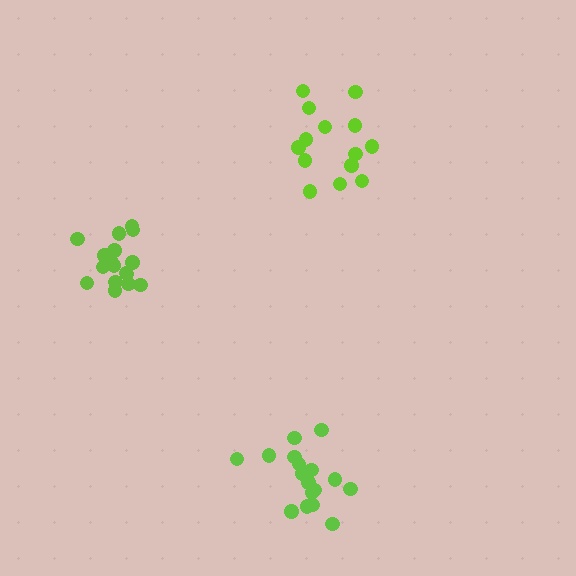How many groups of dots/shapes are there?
There are 3 groups.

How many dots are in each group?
Group 1: 18 dots, Group 2: 17 dots, Group 3: 14 dots (49 total).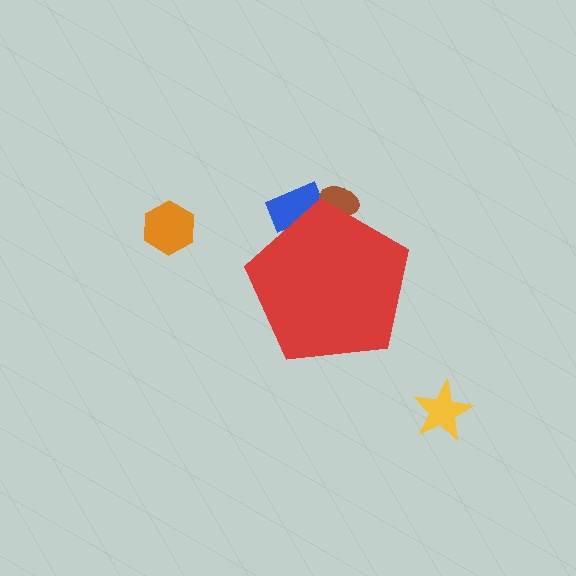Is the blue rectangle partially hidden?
Yes, the blue rectangle is partially hidden behind the red pentagon.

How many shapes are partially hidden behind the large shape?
2 shapes are partially hidden.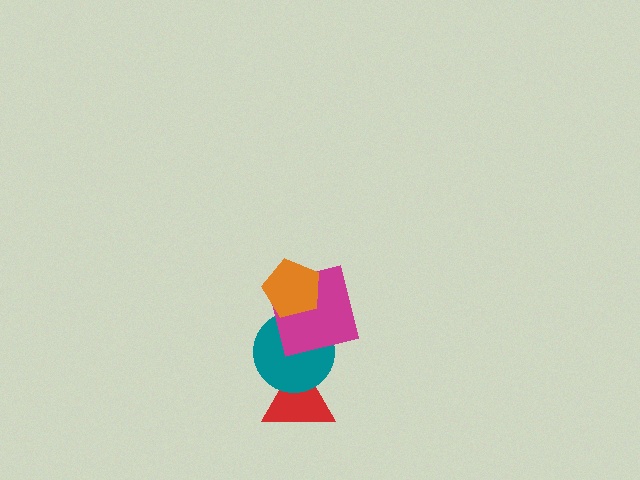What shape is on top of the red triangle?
The teal circle is on top of the red triangle.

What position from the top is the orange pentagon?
The orange pentagon is 1st from the top.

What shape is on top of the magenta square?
The orange pentagon is on top of the magenta square.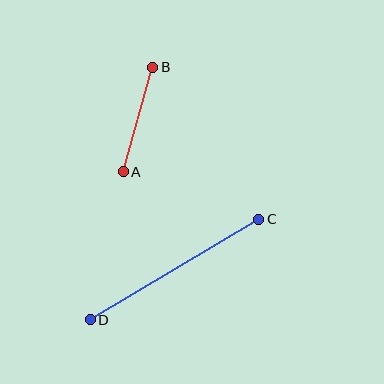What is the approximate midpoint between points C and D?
The midpoint is at approximately (174, 270) pixels.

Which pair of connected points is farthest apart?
Points C and D are farthest apart.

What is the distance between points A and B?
The distance is approximately 108 pixels.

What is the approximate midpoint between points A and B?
The midpoint is at approximately (138, 120) pixels.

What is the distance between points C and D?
The distance is approximately 196 pixels.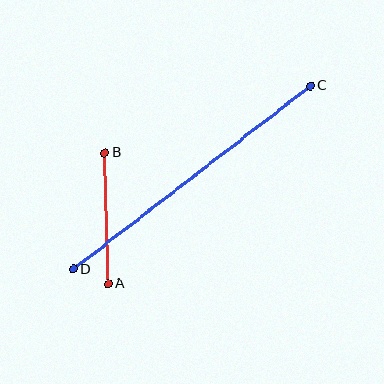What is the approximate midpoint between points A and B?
The midpoint is at approximately (106, 218) pixels.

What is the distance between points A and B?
The distance is approximately 131 pixels.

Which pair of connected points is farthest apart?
Points C and D are farthest apart.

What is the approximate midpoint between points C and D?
The midpoint is at approximately (192, 177) pixels.